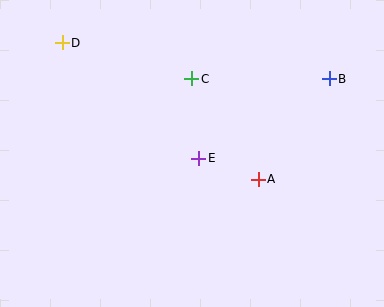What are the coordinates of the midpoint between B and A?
The midpoint between B and A is at (294, 129).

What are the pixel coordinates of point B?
Point B is at (329, 79).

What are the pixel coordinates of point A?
Point A is at (258, 179).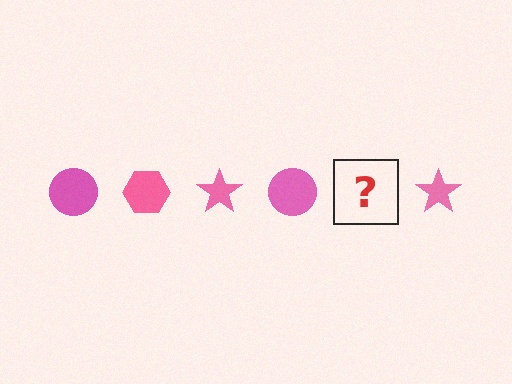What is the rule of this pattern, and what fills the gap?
The rule is that the pattern cycles through circle, hexagon, star shapes in pink. The gap should be filled with a pink hexagon.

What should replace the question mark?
The question mark should be replaced with a pink hexagon.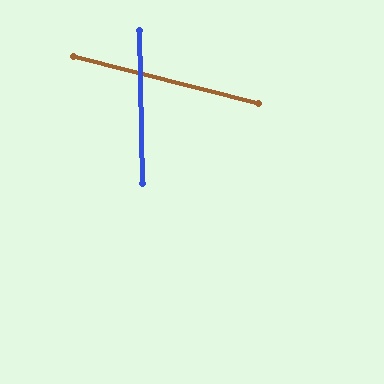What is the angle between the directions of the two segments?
Approximately 75 degrees.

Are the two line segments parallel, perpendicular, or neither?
Neither parallel nor perpendicular — they differ by about 75°.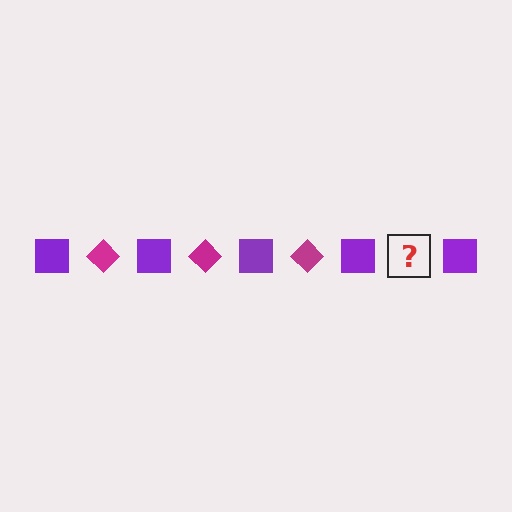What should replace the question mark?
The question mark should be replaced with a magenta diamond.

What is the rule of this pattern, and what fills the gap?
The rule is that the pattern alternates between purple square and magenta diamond. The gap should be filled with a magenta diamond.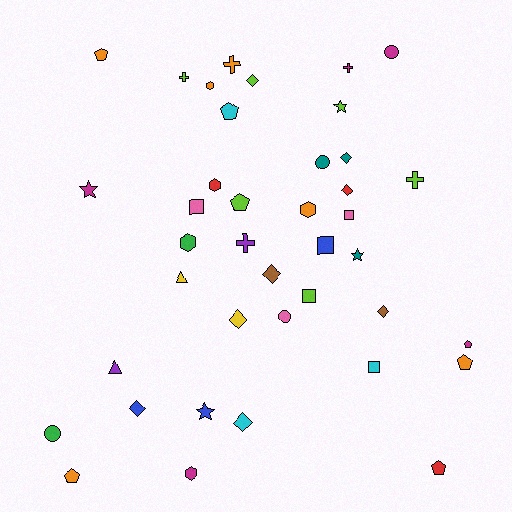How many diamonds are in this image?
There are 8 diamonds.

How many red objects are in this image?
There are 3 red objects.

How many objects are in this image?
There are 40 objects.